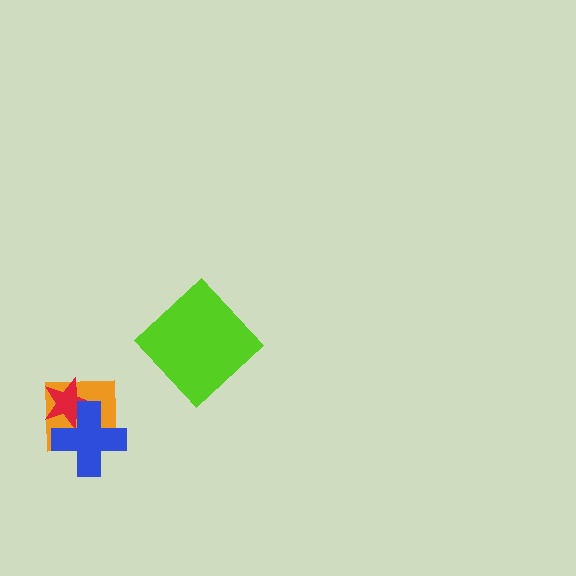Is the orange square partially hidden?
Yes, it is partially covered by another shape.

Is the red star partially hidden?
Yes, it is partially covered by another shape.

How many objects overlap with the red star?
2 objects overlap with the red star.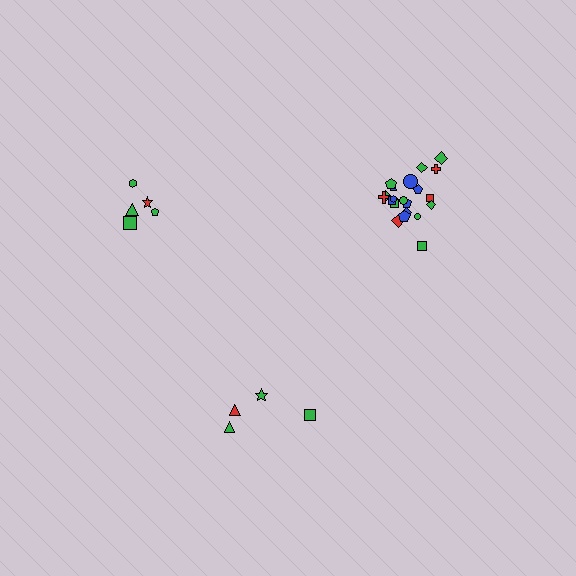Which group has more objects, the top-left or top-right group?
The top-right group.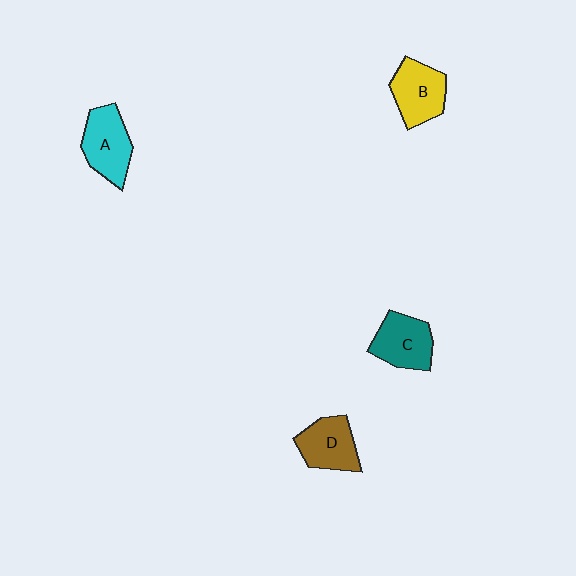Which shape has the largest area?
Shape A (cyan).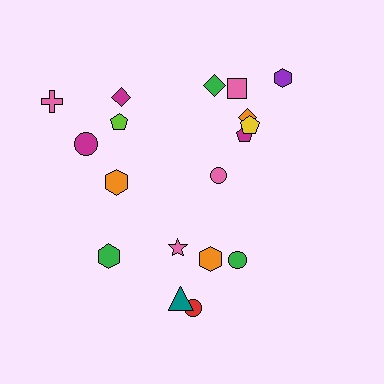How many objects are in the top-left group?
There are 5 objects.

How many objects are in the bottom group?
There are 6 objects.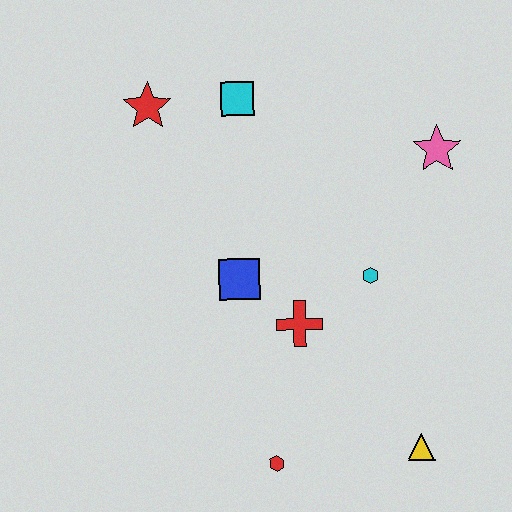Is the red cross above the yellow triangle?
Yes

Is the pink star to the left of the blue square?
No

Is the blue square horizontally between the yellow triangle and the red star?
Yes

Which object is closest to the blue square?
The red cross is closest to the blue square.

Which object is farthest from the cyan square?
The yellow triangle is farthest from the cyan square.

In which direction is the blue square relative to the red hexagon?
The blue square is above the red hexagon.